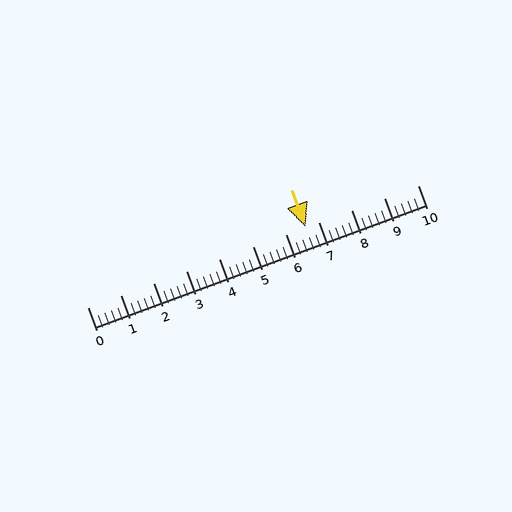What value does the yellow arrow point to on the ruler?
The yellow arrow points to approximately 6.6.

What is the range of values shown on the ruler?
The ruler shows values from 0 to 10.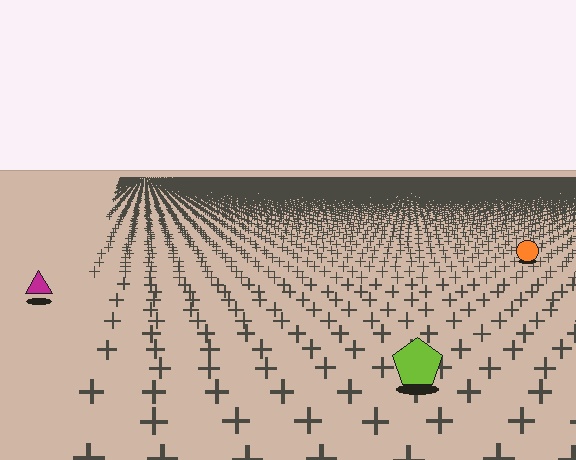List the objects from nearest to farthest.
From nearest to farthest: the lime pentagon, the magenta triangle, the orange circle.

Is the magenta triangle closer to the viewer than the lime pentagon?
No. The lime pentagon is closer — you can tell from the texture gradient: the ground texture is coarser near it.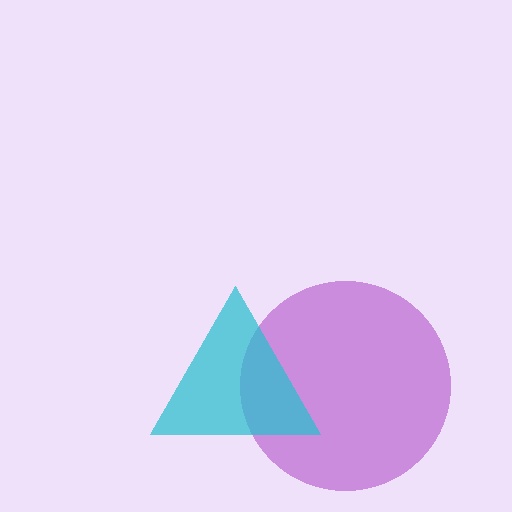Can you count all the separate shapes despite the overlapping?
Yes, there are 2 separate shapes.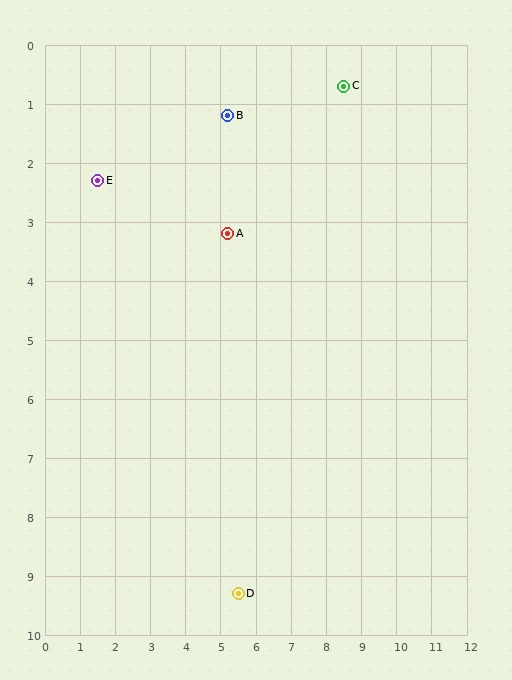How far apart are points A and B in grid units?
Points A and B are about 2.0 grid units apart.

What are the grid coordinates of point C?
Point C is at approximately (8.5, 0.7).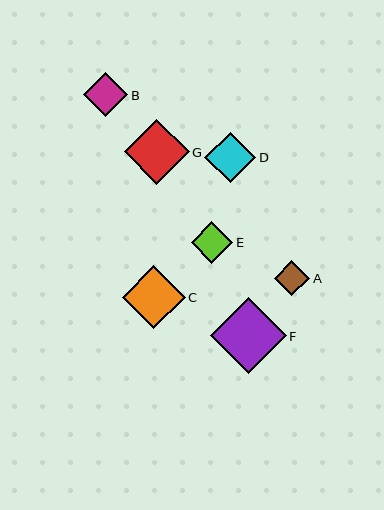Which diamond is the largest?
Diamond F is the largest with a size of approximately 76 pixels.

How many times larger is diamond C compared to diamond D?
Diamond C is approximately 1.2 times the size of diamond D.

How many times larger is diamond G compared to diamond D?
Diamond G is approximately 1.3 times the size of diamond D.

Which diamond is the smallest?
Diamond A is the smallest with a size of approximately 36 pixels.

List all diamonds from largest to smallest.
From largest to smallest: F, G, C, D, B, E, A.